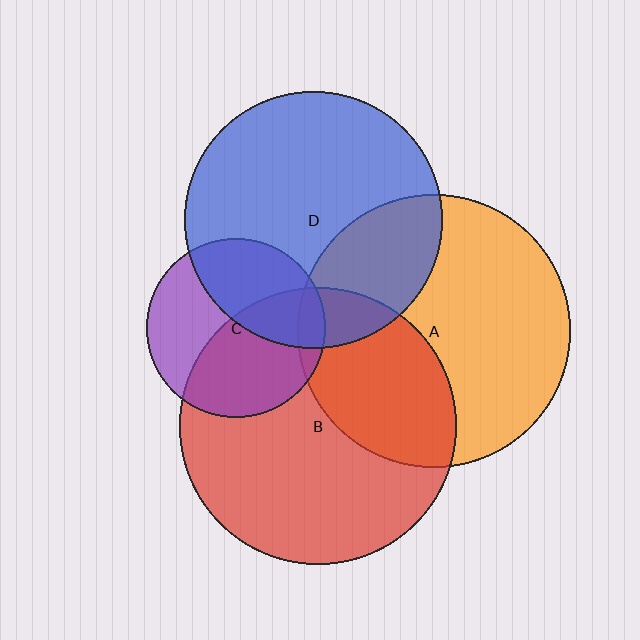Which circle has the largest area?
Circle B (red).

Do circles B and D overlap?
Yes.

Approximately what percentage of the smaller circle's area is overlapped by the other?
Approximately 15%.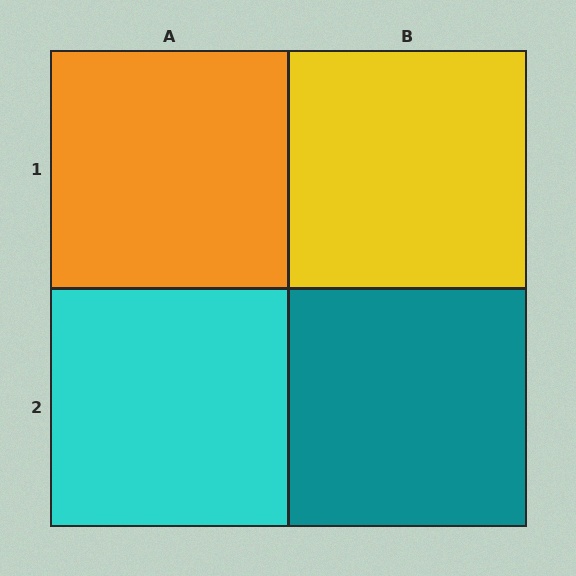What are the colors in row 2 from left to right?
Cyan, teal.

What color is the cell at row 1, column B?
Yellow.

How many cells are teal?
1 cell is teal.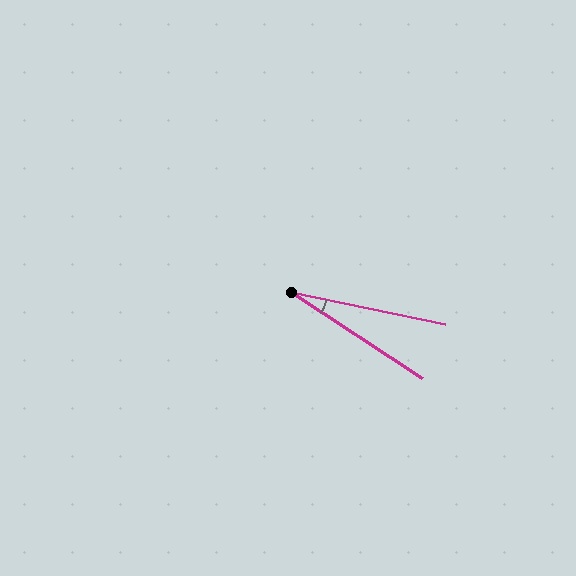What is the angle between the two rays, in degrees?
Approximately 22 degrees.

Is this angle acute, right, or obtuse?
It is acute.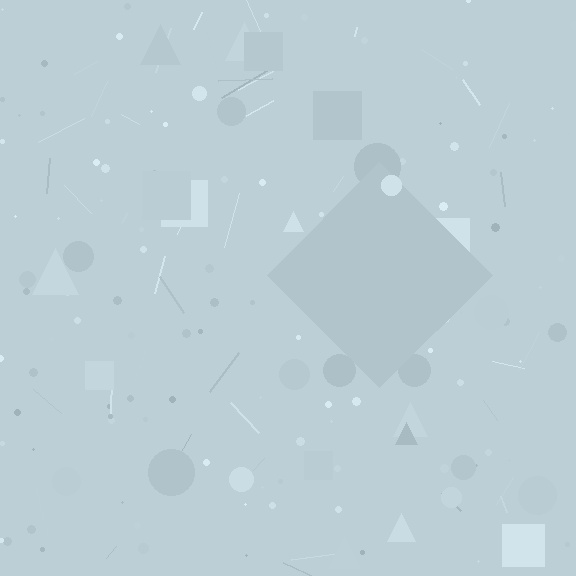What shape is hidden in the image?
A diamond is hidden in the image.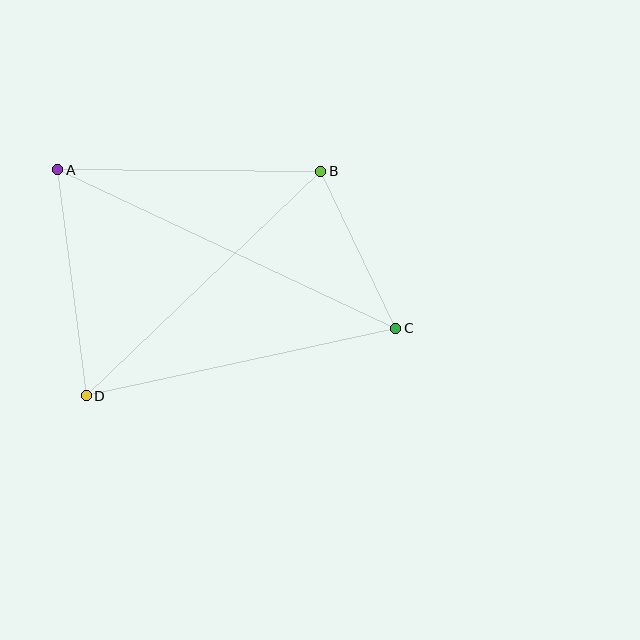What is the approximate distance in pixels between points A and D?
The distance between A and D is approximately 228 pixels.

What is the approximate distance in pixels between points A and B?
The distance between A and B is approximately 263 pixels.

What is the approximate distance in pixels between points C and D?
The distance between C and D is approximately 317 pixels.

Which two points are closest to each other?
Points B and C are closest to each other.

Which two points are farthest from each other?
Points A and C are farthest from each other.